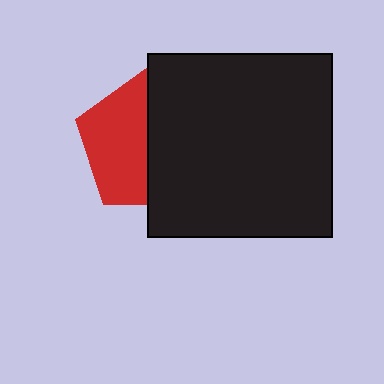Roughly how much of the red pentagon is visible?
About half of it is visible (roughly 50%).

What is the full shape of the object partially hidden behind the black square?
The partially hidden object is a red pentagon.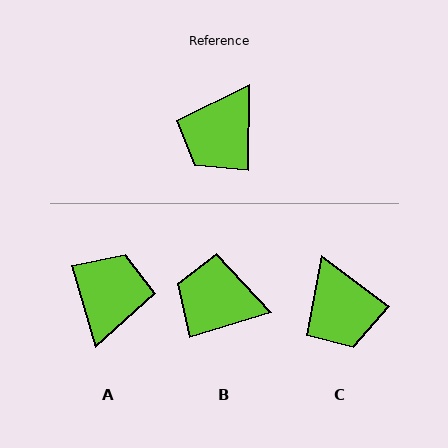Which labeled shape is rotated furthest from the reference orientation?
A, about 163 degrees away.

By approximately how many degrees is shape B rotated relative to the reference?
Approximately 73 degrees clockwise.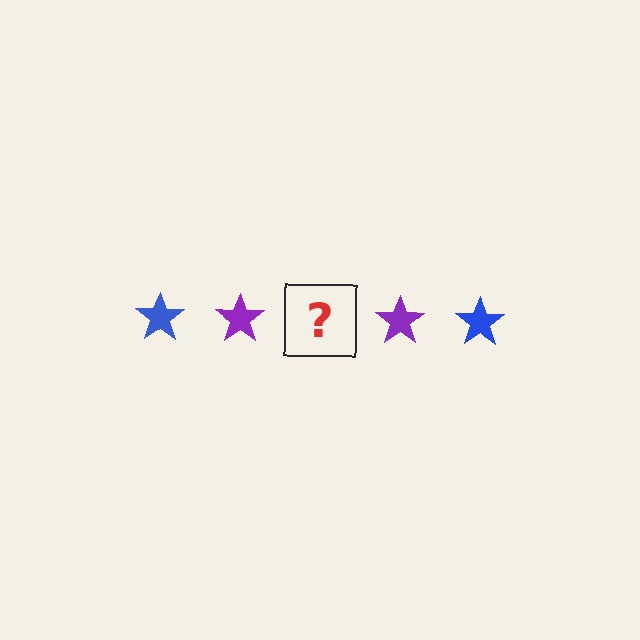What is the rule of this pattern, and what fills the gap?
The rule is that the pattern cycles through blue, purple stars. The gap should be filled with a blue star.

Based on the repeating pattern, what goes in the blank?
The blank should be a blue star.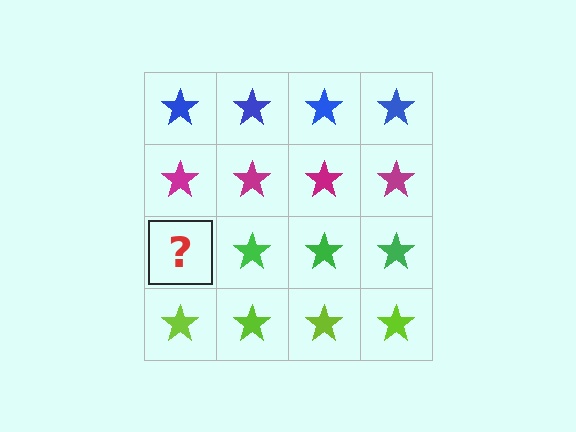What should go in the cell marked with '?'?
The missing cell should contain a green star.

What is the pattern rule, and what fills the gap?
The rule is that each row has a consistent color. The gap should be filled with a green star.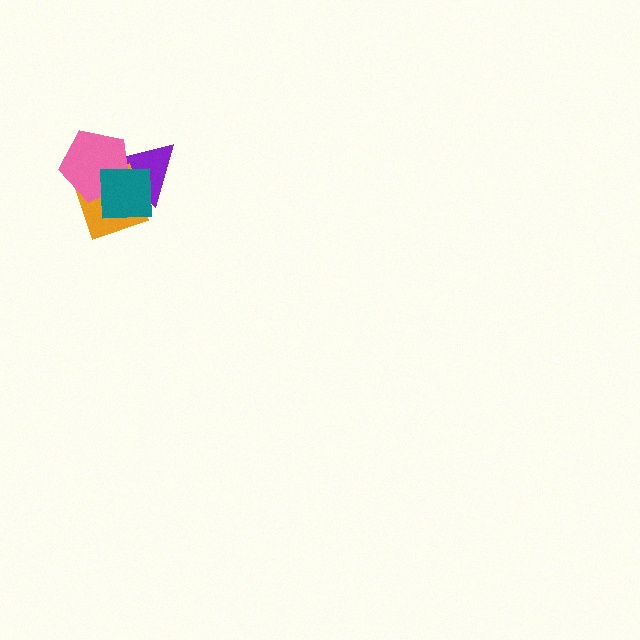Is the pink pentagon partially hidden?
Yes, it is partially covered by another shape.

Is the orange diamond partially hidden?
Yes, it is partially covered by another shape.